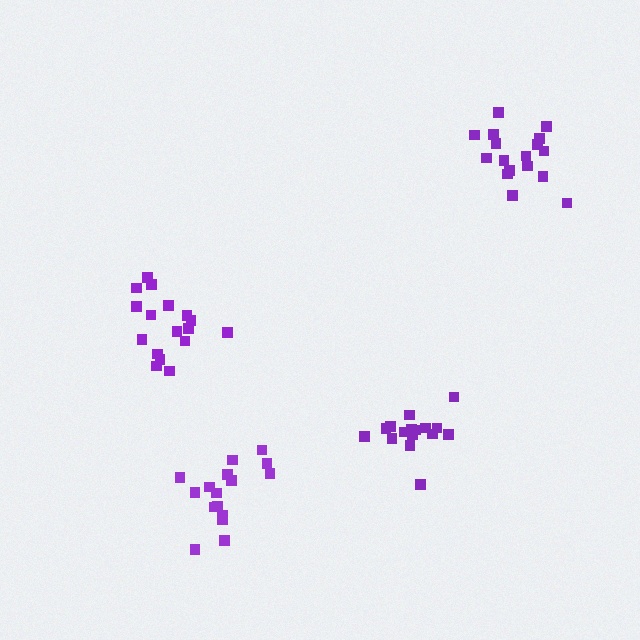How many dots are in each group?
Group 1: 16 dots, Group 2: 16 dots, Group 3: 17 dots, Group 4: 17 dots (66 total).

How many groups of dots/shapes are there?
There are 4 groups.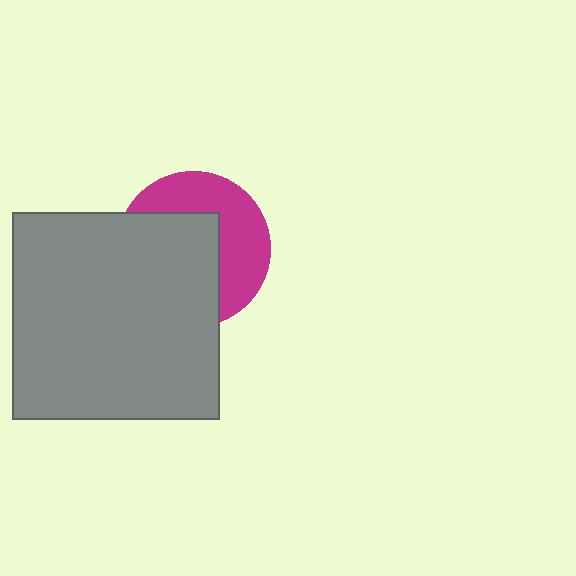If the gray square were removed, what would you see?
You would see the complete magenta circle.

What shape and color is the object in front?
The object in front is a gray square.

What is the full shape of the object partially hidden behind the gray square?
The partially hidden object is a magenta circle.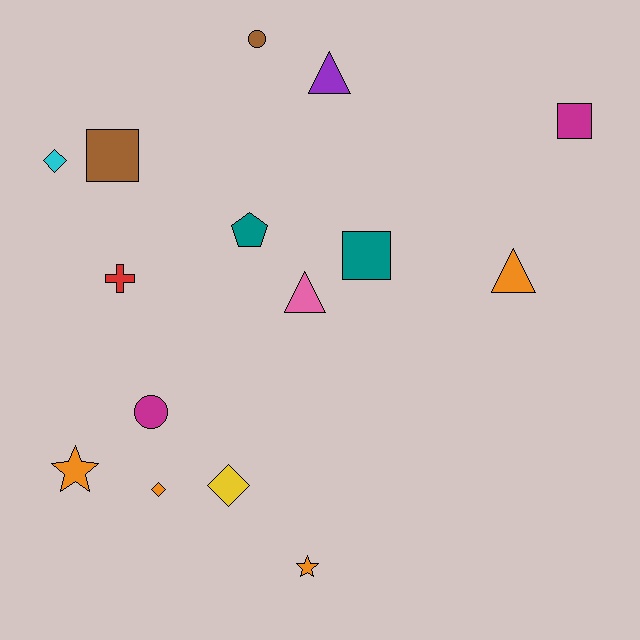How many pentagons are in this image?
There is 1 pentagon.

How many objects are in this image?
There are 15 objects.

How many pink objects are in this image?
There is 1 pink object.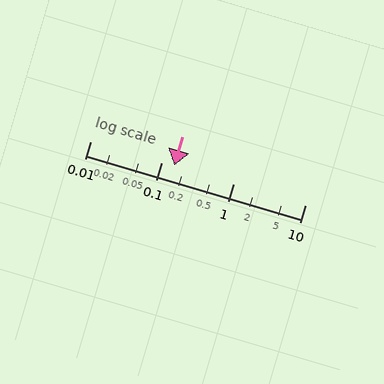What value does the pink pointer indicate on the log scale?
The pointer indicates approximately 0.15.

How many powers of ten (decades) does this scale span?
The scale spans 3 decades, from 0.01 to 10.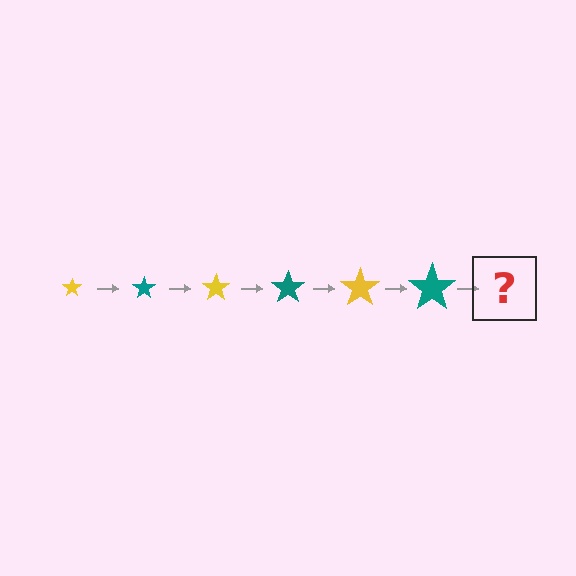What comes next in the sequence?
The next element should be a yellow star, larger than the previous one.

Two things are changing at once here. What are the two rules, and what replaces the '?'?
The two rules are that the star grows larger each step and the color cycles through yellow and teal. The '?' should be a yellow star, larger than the previous one.